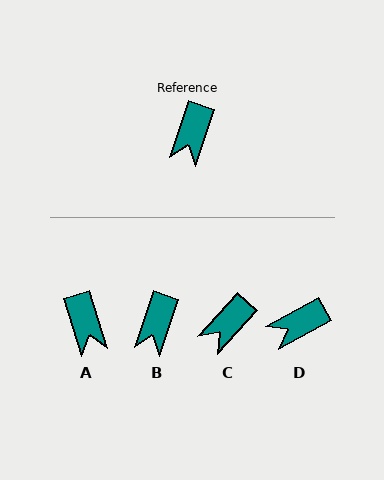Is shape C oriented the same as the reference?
No, it is off by about 24 degrees.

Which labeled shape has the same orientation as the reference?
B.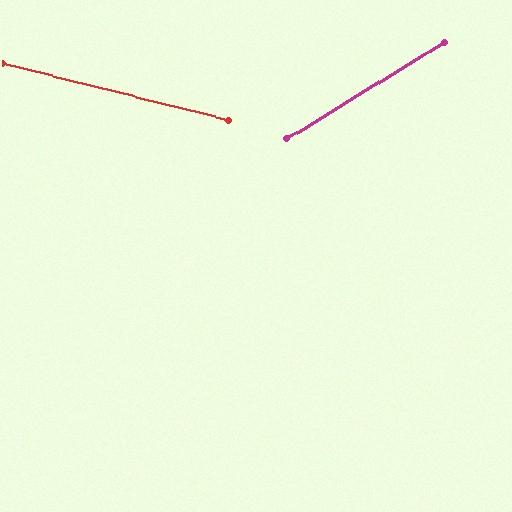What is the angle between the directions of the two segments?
Approximately 46 degrees.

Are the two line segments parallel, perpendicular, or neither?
Neither parallel nor perpendicular — they differ by about 46°.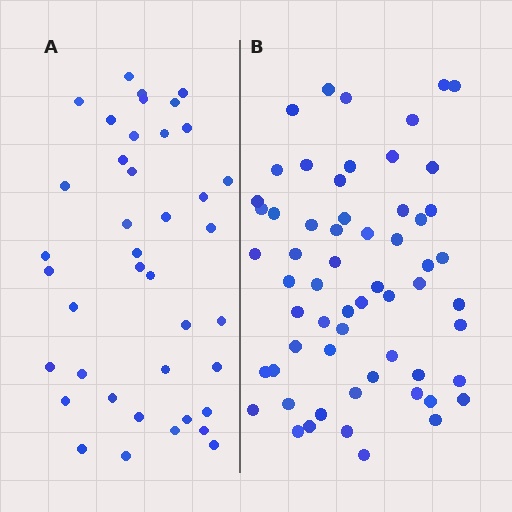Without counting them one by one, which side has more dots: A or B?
Region B (the right region) has more dots.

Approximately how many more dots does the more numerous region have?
Region B has approximately 20 more dots than region A.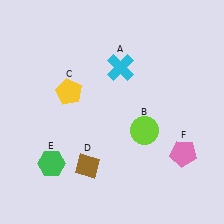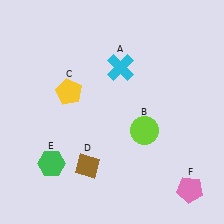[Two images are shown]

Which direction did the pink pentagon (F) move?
The pink pentagon (F) moved down.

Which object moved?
The pink pentagon (F) moved down.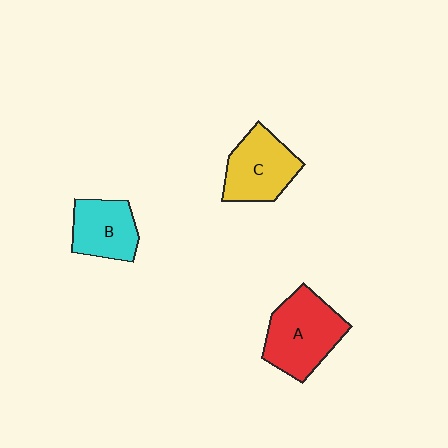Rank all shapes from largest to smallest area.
From largest to smallest: A (red), C (yellow), B (cyan).